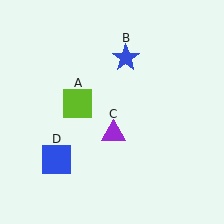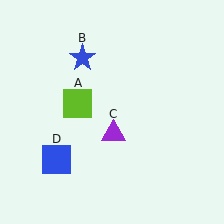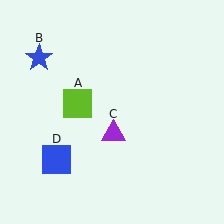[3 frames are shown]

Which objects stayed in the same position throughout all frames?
Lime square (object A) and purple triangle (object C) and blue square (object D) remained stationary.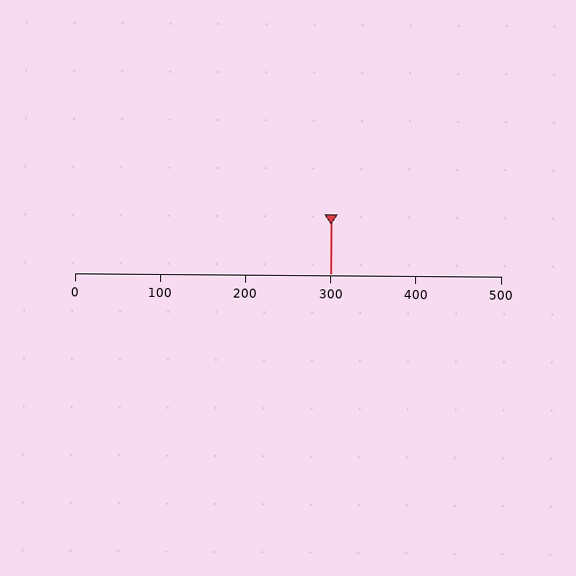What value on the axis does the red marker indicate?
The marker indicates approximately 300.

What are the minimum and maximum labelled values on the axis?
The axis runs from 0 to 500.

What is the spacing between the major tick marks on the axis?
The major ticks are spaced 100 apart.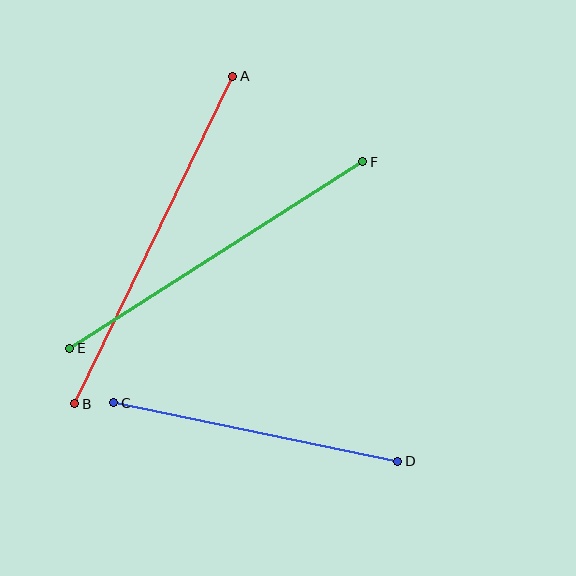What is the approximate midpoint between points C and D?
The midpoint is at approximately (256, 432) pixels.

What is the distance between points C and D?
The distance is approximately 290 pixels.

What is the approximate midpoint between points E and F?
The midpoint is at approximately (216, 255) pixels.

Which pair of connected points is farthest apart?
Points A and B are farthest apart.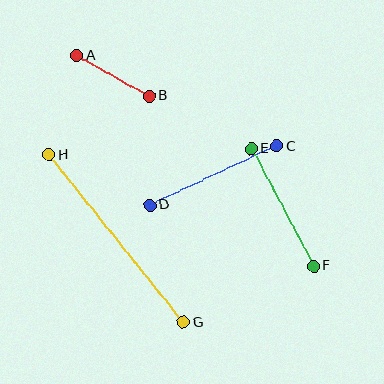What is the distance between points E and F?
The distance is approximately 133 pixels.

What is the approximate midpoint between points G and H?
The midpoint is at approximately (116, 239) pixels.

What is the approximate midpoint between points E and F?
The midpoint is at approximately (283, 208) pixels.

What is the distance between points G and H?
The distance is approximately 214 pixels.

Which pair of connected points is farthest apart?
Points G and H are farthest apart.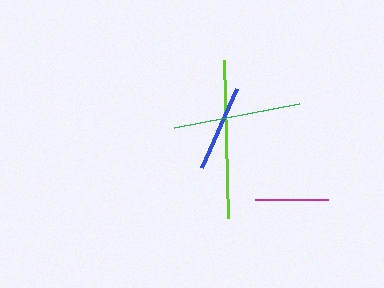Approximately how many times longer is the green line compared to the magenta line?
The green line is approximately 1.7 times the length of the magenta line.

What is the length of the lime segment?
The lime segment is approximately 158 pixels long.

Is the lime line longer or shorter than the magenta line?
The lime line is longer than the magenta line.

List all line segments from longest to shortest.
From longest to shortest: lime, green, blue, magenta.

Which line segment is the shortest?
The magenta line is the shortest at approximately 73 pixels.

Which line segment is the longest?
The lime line is the longest at approximately 158 pixels.